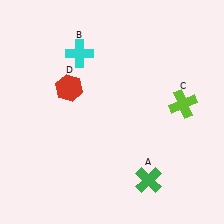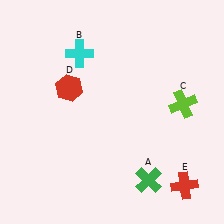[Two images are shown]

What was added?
A red cross (E) was added in Image 2.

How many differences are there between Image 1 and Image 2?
There is 1 difference between the two images.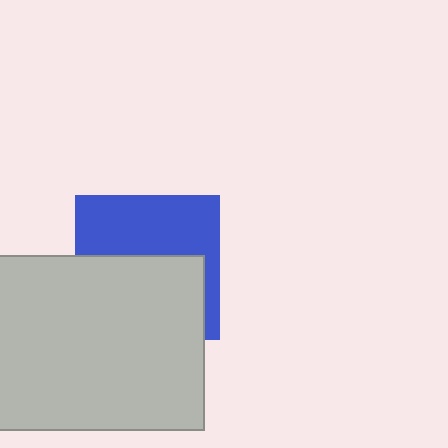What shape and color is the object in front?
The object in front is a light gray rectangle.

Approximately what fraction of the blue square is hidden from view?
Roughly 53% of the blue square is hidden behind the light gray rectangle.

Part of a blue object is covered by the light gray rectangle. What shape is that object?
It is a square.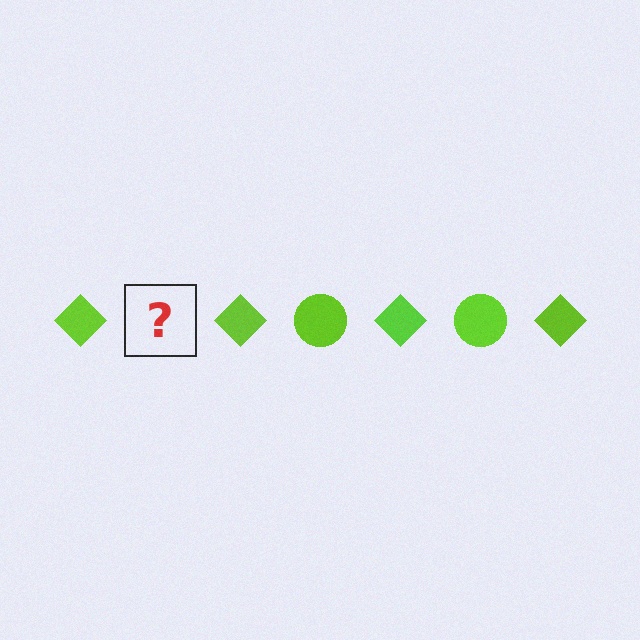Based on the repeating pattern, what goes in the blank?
The blank should be a lime circle.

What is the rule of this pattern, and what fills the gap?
The rule is that the pattern cycles through diamond, circle shapes in lime. The gap should be filled with a lime circle.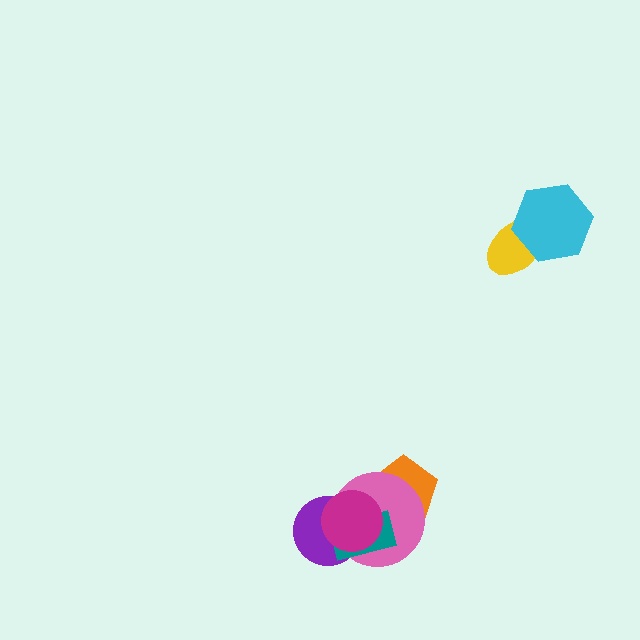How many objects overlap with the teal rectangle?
3 objects overlap with the teal rectangle.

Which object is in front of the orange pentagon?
The pink circle is in front of the orange pentagon.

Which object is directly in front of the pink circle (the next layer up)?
The teal rectangle is directly in front of the pink circle.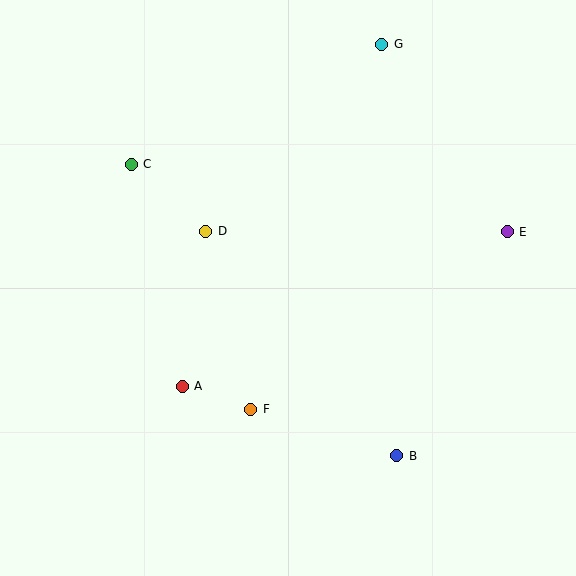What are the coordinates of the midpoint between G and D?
The midpoint between G and D is at (294, 138).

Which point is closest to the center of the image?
Point D at (206, 231) is closest to the center.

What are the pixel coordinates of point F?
Point F is at (251, 409).